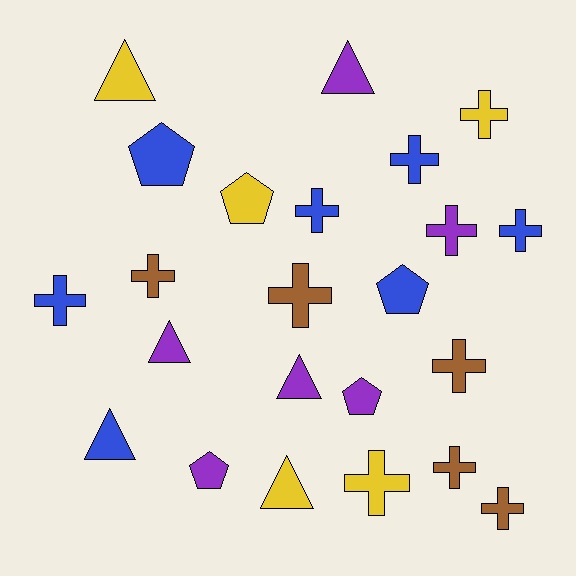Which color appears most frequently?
Blue, with 7 objects.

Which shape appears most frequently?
Cross, with 12 objects.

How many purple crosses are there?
There is 1 purple cross.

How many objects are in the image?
There are 23 objects.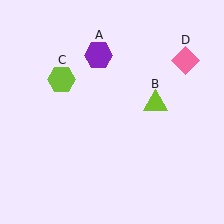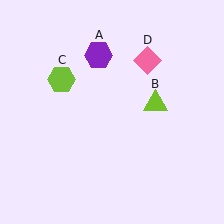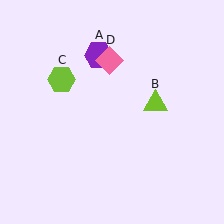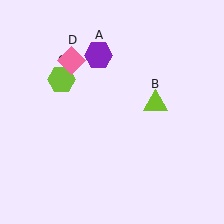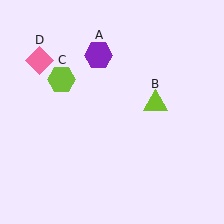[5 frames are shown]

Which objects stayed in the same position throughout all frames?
Purple hexagon (object A) and lime triangle (object B) and lime hexagon (object C) remained stationary.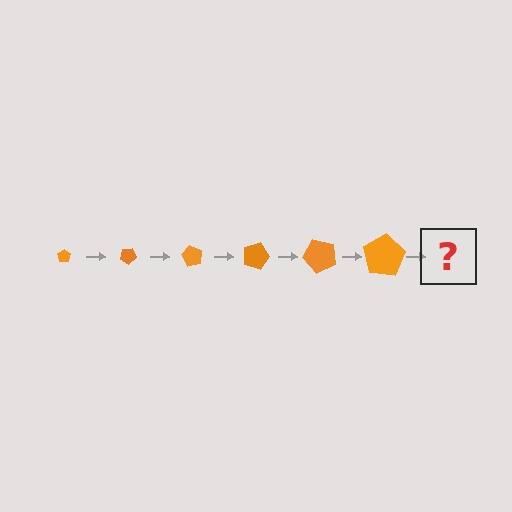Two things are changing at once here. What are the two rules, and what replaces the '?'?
The two rules are that the pentagon grows larger each step and it rotates 30 degrees each step. The '?' should be a pentagon, larger than the previous one and rotated 180 degrees from the start.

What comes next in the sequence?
The next element should be a pentagon, larger than the previous one and rotated 180 degrees from the start.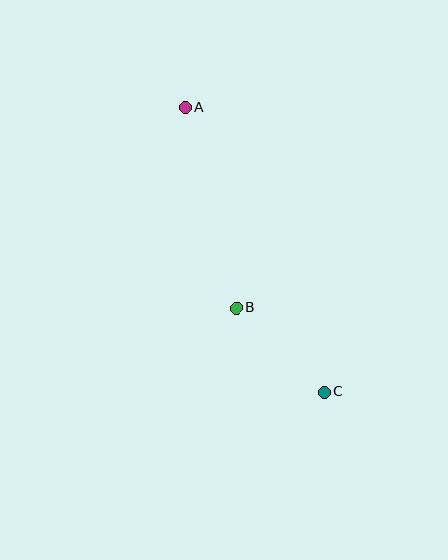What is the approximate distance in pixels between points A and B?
The distance between A and B is approximately 207 pixels.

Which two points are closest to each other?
Points B and C are closest to each other.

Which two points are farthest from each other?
Points A and C are farthest from each other.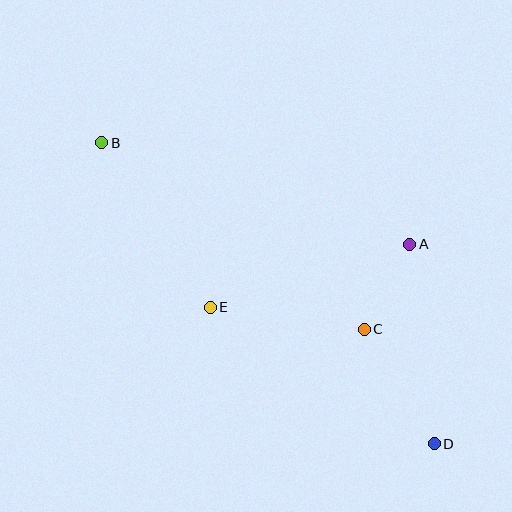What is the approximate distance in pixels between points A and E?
The distance between A and E is approximately 209 pixels.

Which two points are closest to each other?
Points A and C are closest to each other.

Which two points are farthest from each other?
Points B and D are farthest from each other.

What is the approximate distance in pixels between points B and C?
The distance between B and C is approximately 322 pixels.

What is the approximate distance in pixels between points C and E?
The distance between C and E is approximately 155 pixels.